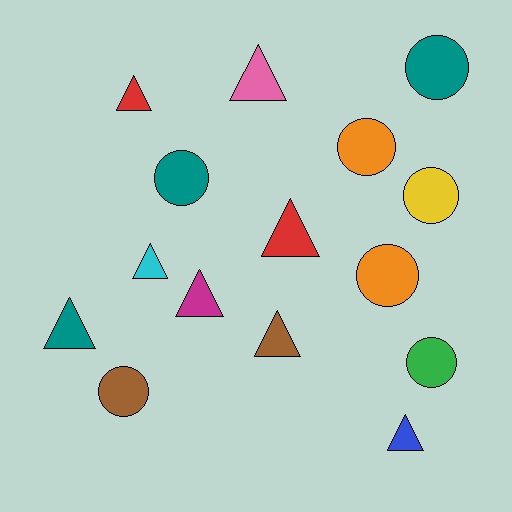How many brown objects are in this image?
There are 2 brown objects.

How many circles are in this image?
There are 7 circles.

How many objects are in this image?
There are 15 objects.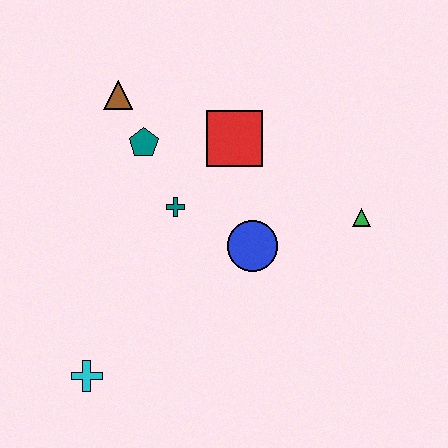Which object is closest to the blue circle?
The teal cross is closest to the blue circle.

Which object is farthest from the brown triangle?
The cyan cross is farthest from the brown triangle.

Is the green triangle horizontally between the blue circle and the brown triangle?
No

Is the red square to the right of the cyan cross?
Yes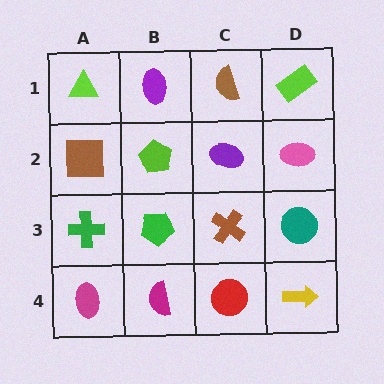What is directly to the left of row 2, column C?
A lime pentagon.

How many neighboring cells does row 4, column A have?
2.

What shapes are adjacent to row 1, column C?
A purple ellipse (row 2, column C), a purple ellipse (row 1, column B), a lime rectangle (row 1, column D).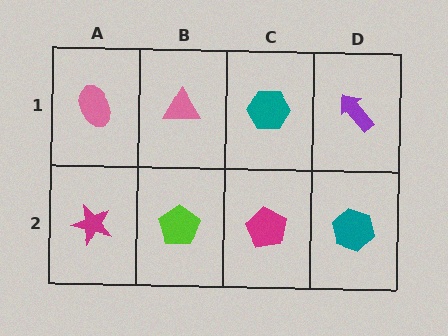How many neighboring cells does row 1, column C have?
3.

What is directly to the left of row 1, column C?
A pink triangle.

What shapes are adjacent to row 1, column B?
A lime pentagon (row 2, column B), a pink ellipse (row 1, column A), a teal hexagon (row 1, column C).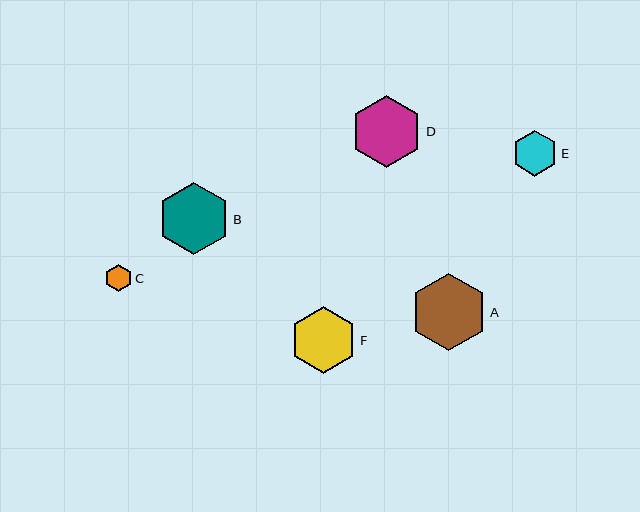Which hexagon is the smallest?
Hexagon C is the smallest with a size of approximately 27 pixels.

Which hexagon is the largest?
Hexagon A is the largest with a size of approximately 77 pixels.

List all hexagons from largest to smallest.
From largest to smallest: A, D, B, F, E, C.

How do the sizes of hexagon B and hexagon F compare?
Hexagon B and hexagon F are approximately the same size.